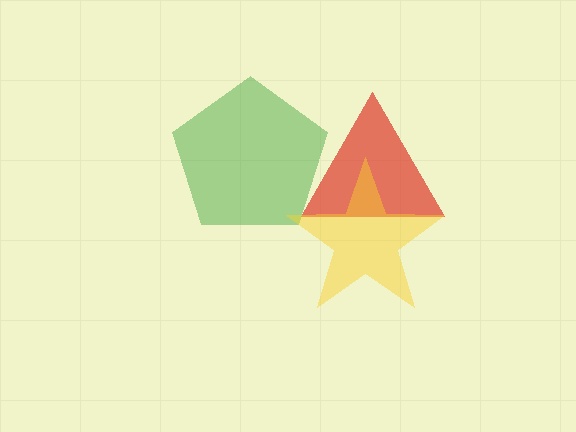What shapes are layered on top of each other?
The layered shapes are: a red triangle, a green pentagon, a yellow star.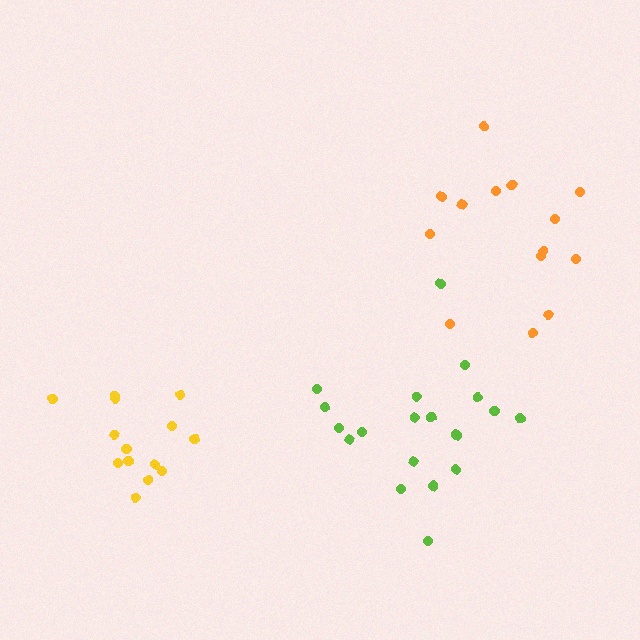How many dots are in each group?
Group 1: 14 dots, Group 2: 19 dots, Group 3: 14 dots (47 total).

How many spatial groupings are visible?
There are 3 spatial groupings.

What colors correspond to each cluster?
The clusters are colored: yellow, lime, orange.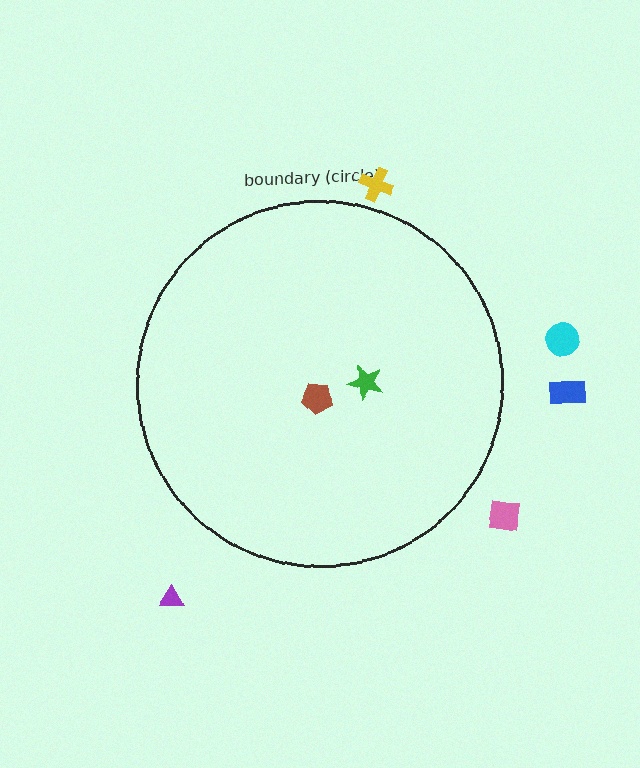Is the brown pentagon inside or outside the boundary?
Inside.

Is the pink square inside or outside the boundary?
Outside.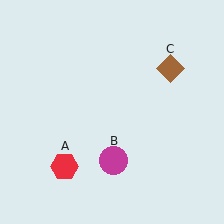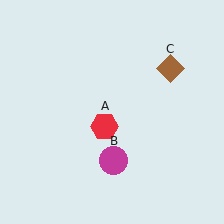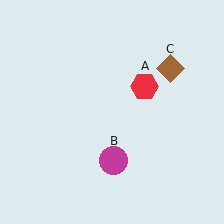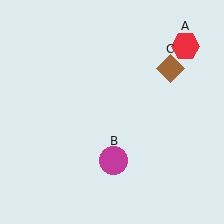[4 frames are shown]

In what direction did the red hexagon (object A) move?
The red hexagon (object A) moved up and to the right.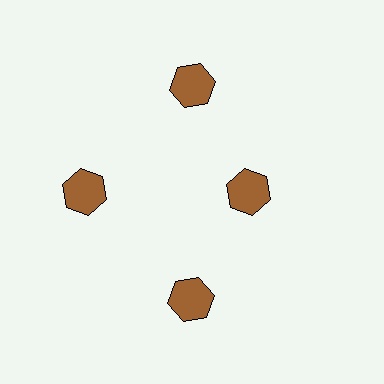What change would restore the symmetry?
The symmetry would be restored by moving it outward, back onto the ring so that all 4 hexagons sit at equal angles and equal distance from the center.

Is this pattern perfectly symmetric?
No. The 4 brown hexagons are arranged in a ring, but one element near the 3 o'clock position is pulled inward toward the center, breaking the 4-fold rotational symmetry.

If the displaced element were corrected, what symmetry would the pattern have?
It would have 4-fold rotational symmetry — the pattern would map onto itself every 90 degrees.